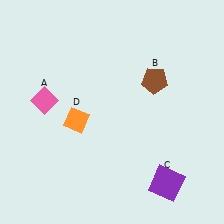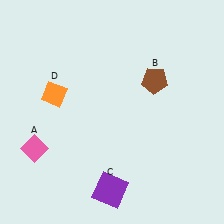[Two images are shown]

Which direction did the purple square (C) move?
The purple square (C) moved left.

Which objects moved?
The objects that moved are: the pink diamond (A), the purple square (C), the orange diamond (D).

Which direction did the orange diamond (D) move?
The orange diamond (D) moved up.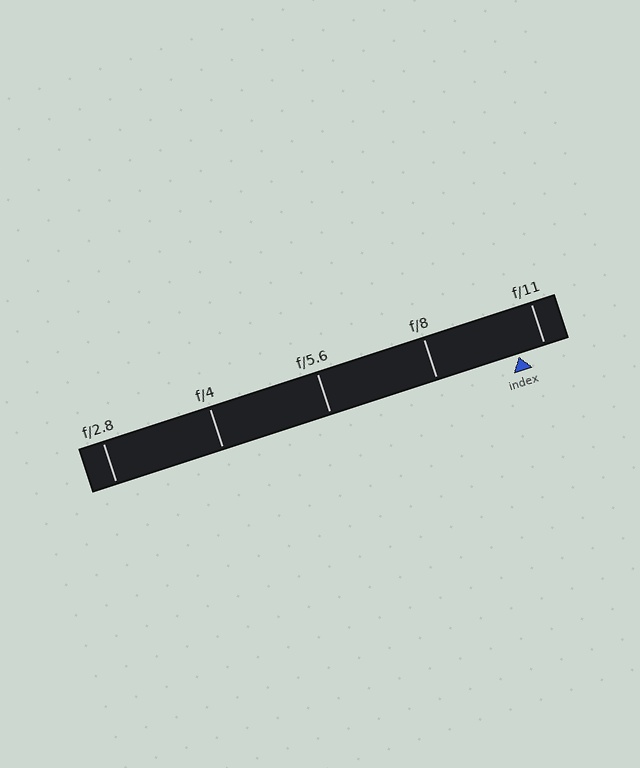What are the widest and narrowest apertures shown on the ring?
The widest aperture shown is f/2.8 and the narrowest is f/11.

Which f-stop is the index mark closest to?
The index mark is closest to f/11.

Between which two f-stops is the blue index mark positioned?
The index mark is between f/8 and f/11.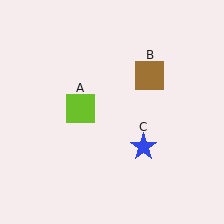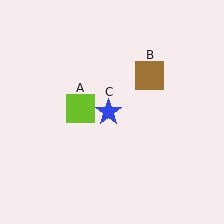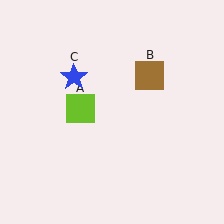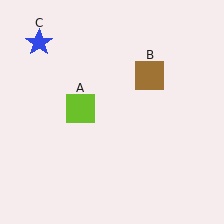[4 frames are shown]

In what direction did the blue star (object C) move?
The blue star (object C) moved up and to the left.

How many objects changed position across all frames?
1 object changed position: blue star (object C).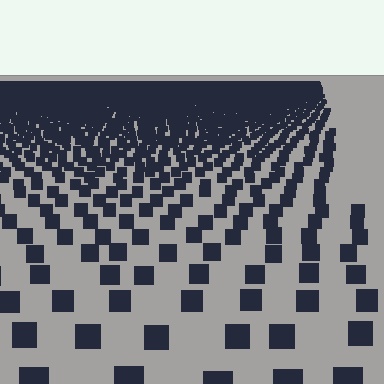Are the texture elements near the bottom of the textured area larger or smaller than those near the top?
Larger. Near the bottom, elements are closer to the viewer and appear at a bigger on-screen size.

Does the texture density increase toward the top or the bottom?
Density increases toward the top.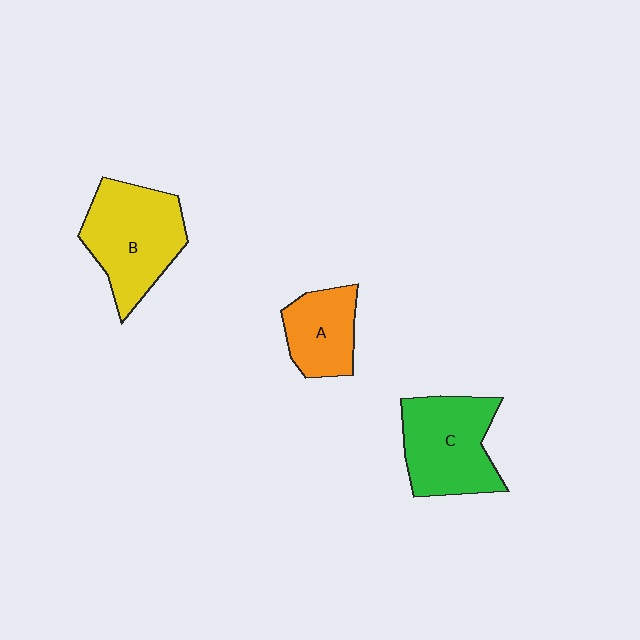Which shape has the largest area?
Shape B (yellow).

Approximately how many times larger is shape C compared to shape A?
Approximately 1.5 times.